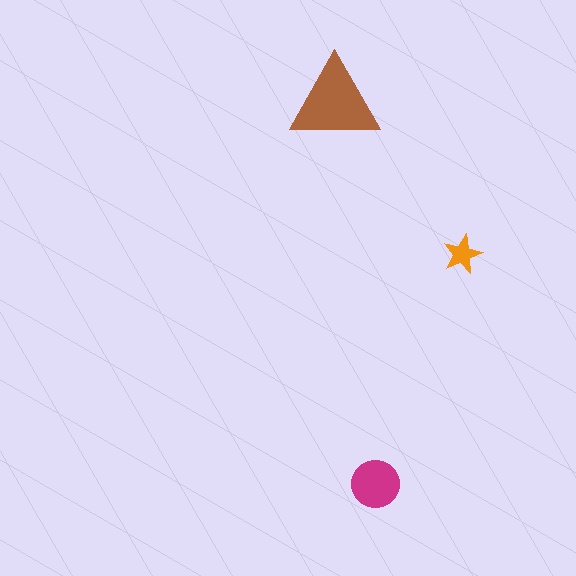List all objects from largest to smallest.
The brown triangle, the magenta circle, the orange star.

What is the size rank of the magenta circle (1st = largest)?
2nd.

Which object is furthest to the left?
The brown triangle is leftmost.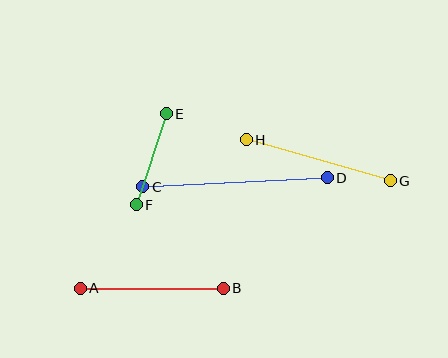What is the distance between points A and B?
The distance is approximately 143 pixels.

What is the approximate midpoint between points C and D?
The midpoint is at approximately (235, 182) pixels.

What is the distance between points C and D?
The distance is approximately 185 pixels.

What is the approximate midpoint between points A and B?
The midpoint is at approximately (152, 288) pixels.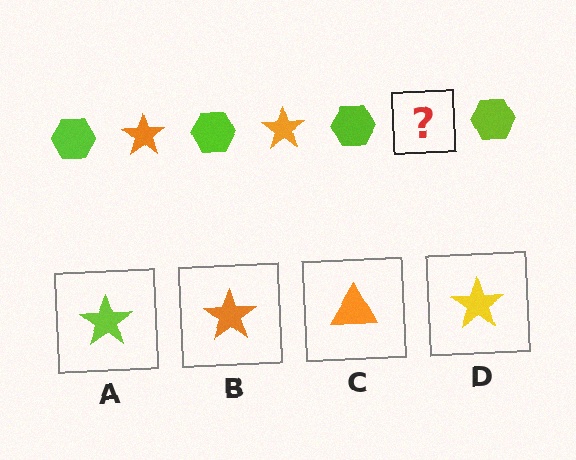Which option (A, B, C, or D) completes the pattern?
B.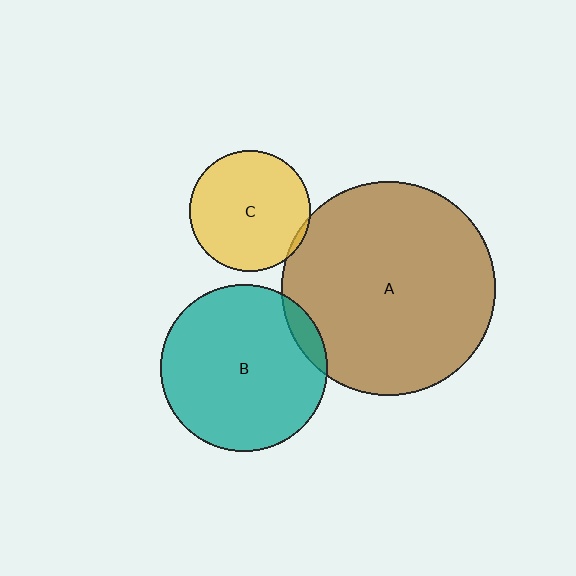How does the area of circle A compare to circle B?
Approximately 1.6 times.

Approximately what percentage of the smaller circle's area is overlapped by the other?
Approximately 5%.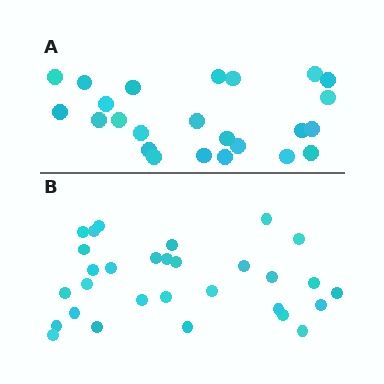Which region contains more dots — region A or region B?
Region B (the bottom region) has more dots.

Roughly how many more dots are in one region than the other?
Region B has about 6 more dots than region A.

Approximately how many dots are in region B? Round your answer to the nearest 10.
About 30 dots.